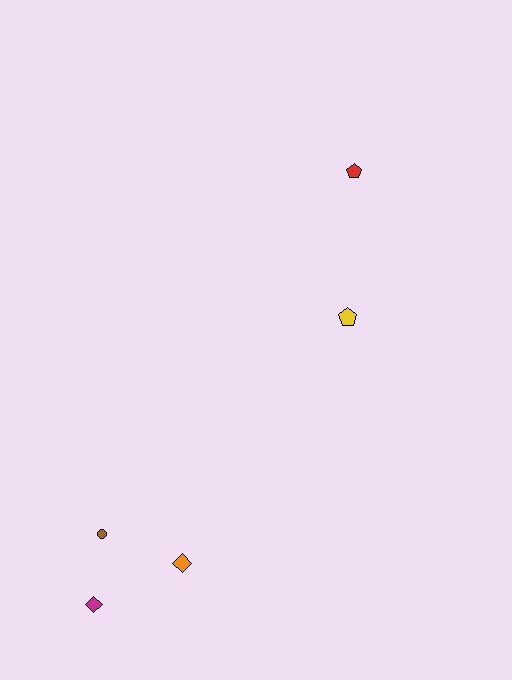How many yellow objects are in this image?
There is 1 yellow object.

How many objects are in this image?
There are 5 objects.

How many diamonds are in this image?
There are 2 diamonds.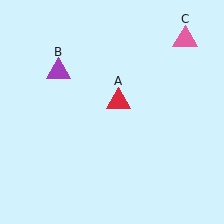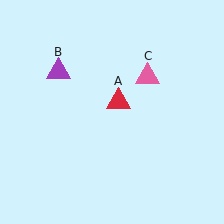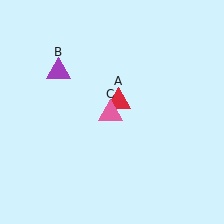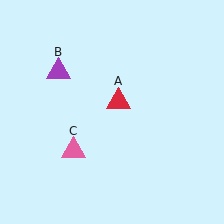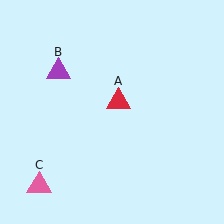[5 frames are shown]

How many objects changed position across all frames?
1 object changed position: pink triangle (object C).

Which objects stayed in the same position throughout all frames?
Red triangle (object A) and purple triangle (object B) remained stationary.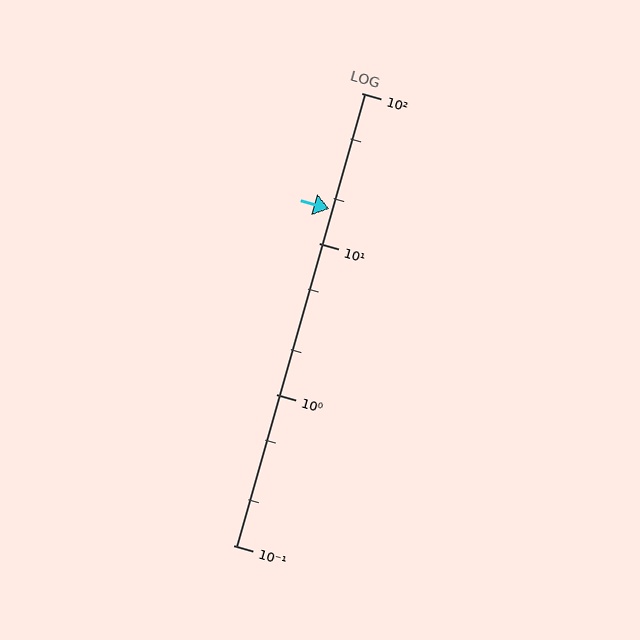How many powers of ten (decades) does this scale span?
The scale spans 3 decades, from 0.1 to 100.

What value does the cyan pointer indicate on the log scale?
The pointer indicates approximately 17.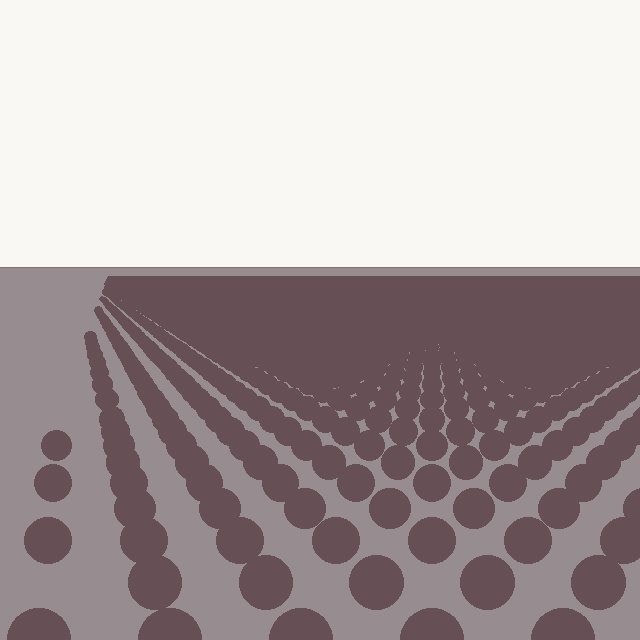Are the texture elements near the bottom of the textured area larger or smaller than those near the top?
Larger. Near the bottom, elements are closer to the viewer and appear at a bigger on-screen size.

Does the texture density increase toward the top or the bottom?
Density increases toward the top.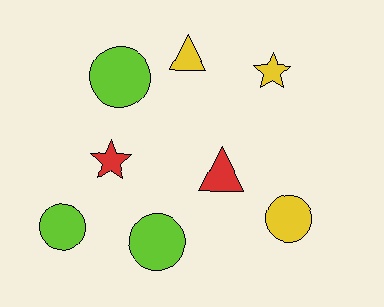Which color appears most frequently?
Yellow, with 3 objects.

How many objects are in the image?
There are 8 objects.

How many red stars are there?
There is 1 red star.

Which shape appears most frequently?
Circle, with 4 objects.